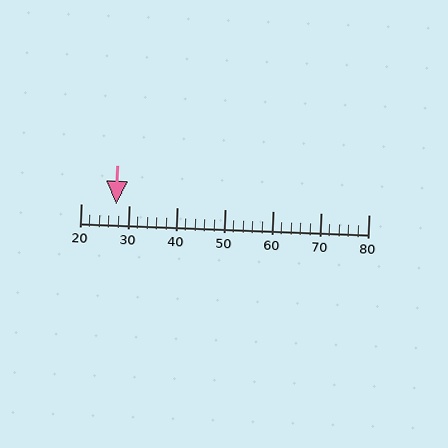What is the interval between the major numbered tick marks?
The major tick marks are spaced 10 units apart.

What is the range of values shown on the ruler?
The ruler shows values from 20 to 80.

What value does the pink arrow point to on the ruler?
The pink arrow points to approximately 27.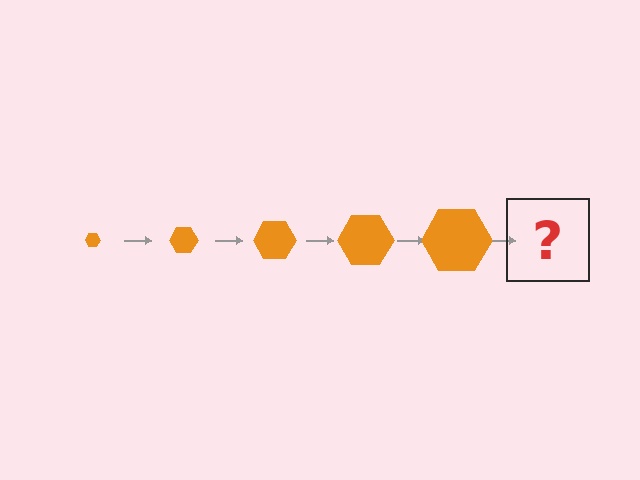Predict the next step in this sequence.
The next step is an orange hexagon, larger than the previous one.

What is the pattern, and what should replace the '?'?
The pattern is that the hexagon gets progressively larger each step. The '?' should be an orange hexagon, larger than the previous one.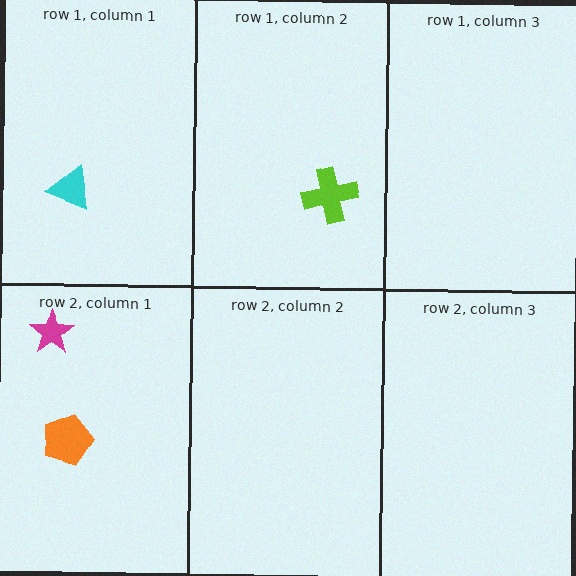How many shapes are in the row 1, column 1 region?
1.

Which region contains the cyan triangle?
The row 1, column 1 region.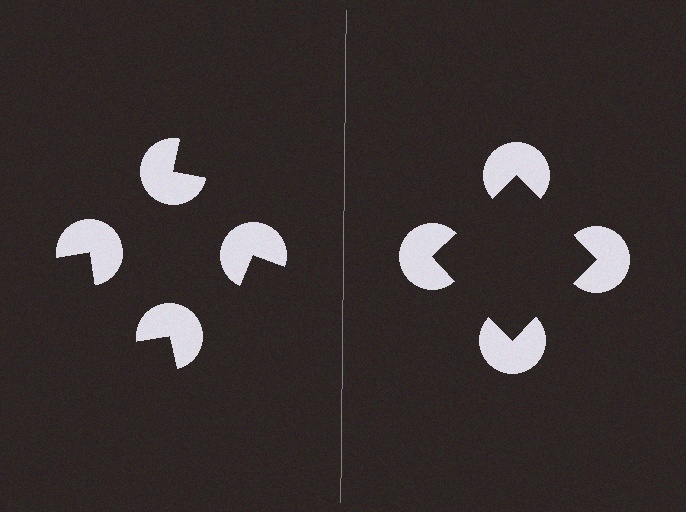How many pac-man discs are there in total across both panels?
8 — 4 on each side.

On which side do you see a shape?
An illusory square appears on the right side. On the left side the wedge cuts are rotated, so no coherent shape forms.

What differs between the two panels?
The pac-man discs are positioned identically on both sides; only the wedge orientations differ. On the right they align to a square; on the left they are misaligned.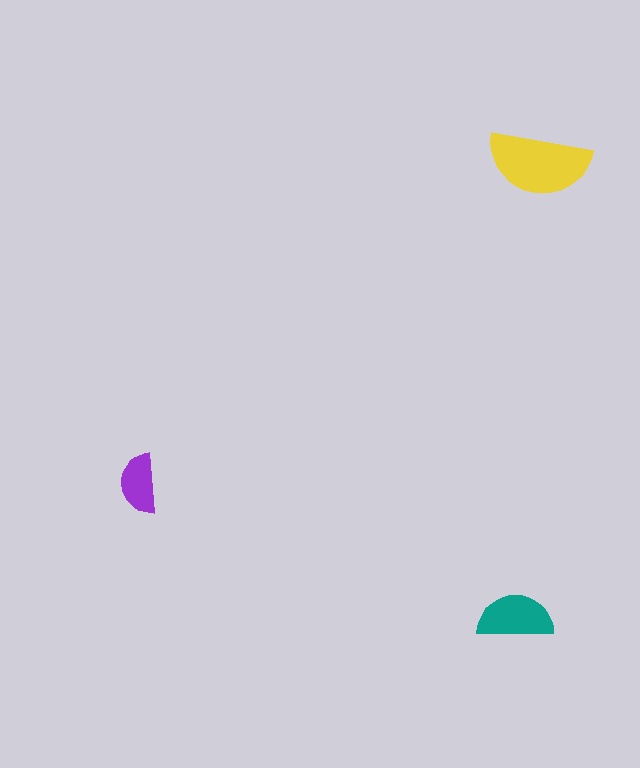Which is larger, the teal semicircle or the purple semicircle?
The teal one.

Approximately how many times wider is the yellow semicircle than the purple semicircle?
About 1.5 times wider.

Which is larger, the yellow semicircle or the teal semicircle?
The yellow one.